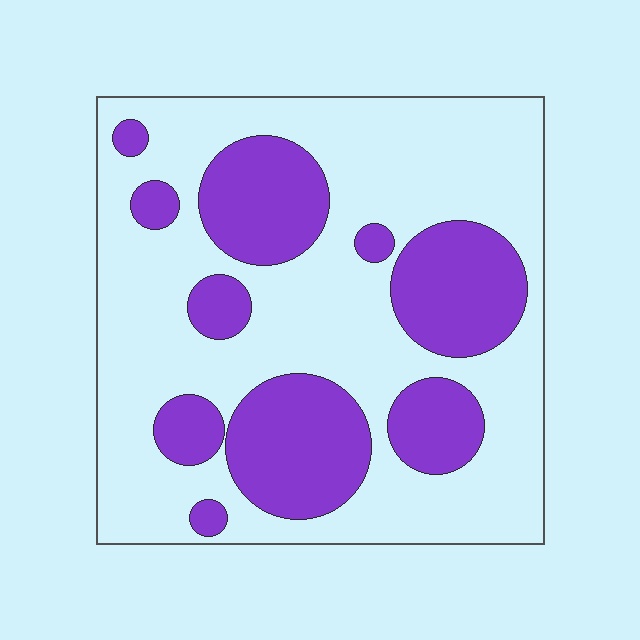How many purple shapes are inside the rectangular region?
10.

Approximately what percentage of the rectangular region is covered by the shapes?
Approximately 35%.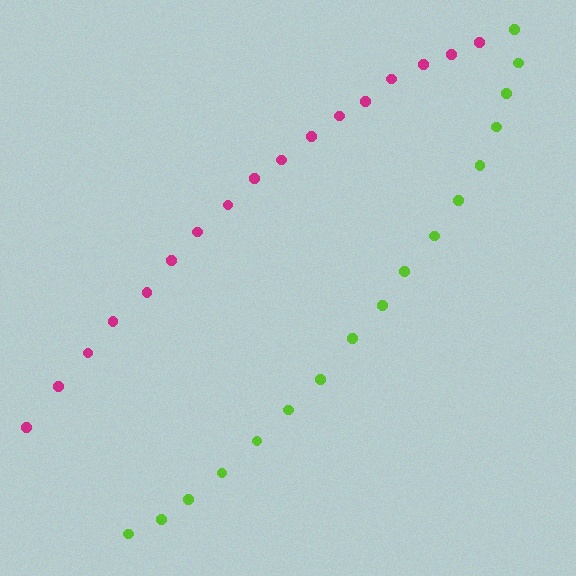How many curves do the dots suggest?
There are 2 distinct paths.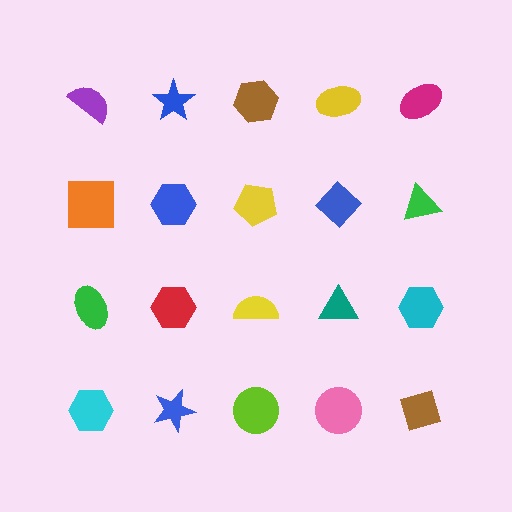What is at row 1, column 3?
A brown hexagon.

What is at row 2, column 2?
A blue hexagon.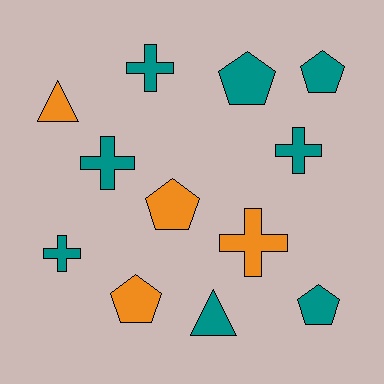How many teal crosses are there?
There are 4 teal crosses.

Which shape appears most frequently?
Cross, with 5 objects.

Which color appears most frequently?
Teal, with 8 objects.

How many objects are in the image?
There are 12 objects.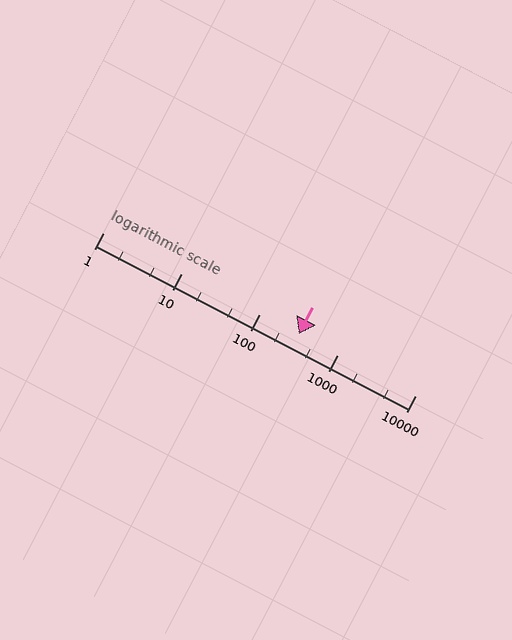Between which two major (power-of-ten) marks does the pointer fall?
The pointer is between 100 and 1000.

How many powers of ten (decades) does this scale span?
The scale spans 4 decades, from 1 to 10000.